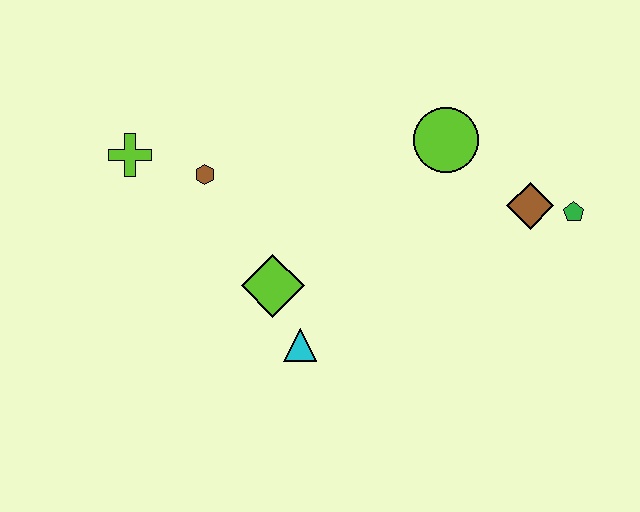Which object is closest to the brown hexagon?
The lime cross is closest to the brown hexagon.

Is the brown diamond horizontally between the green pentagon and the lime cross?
Yes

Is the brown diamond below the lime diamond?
No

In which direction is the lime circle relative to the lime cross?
The lime circle is to the right of the lime cross.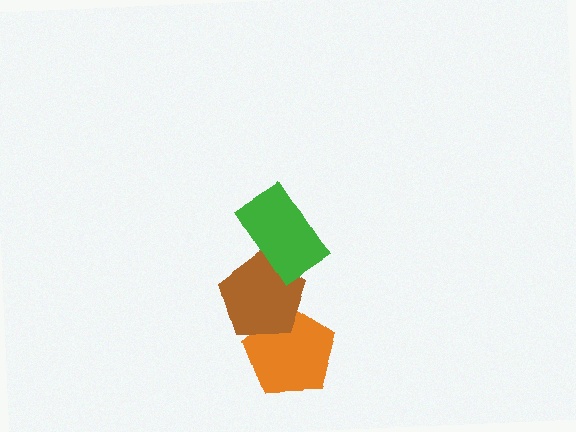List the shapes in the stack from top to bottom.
From top to bottom: the green rectangle, the brown pentagon, the orange pentagon.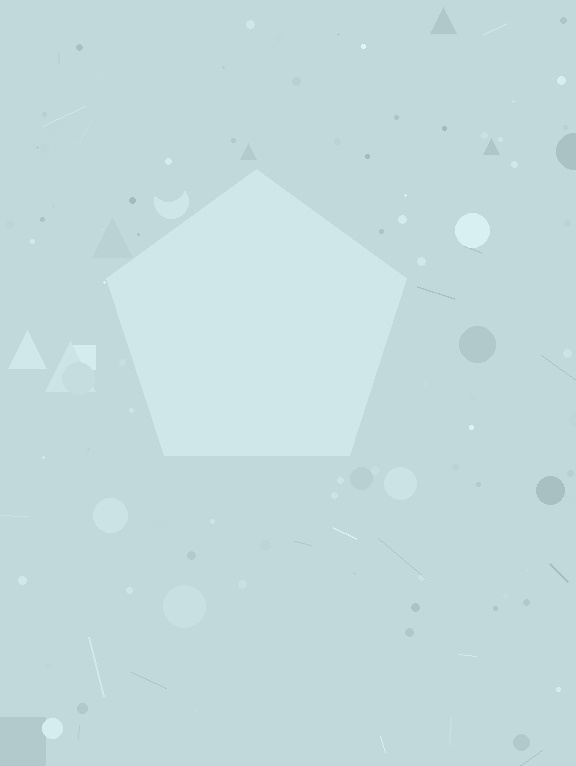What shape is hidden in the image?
A pentagon is hidden in the image.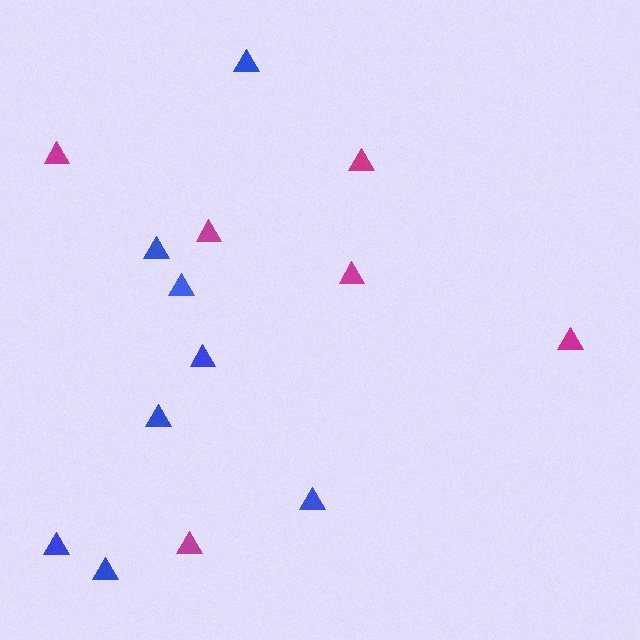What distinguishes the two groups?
There are 2 groups: one group of blue triangles (8) and one group of magenta triangles (6).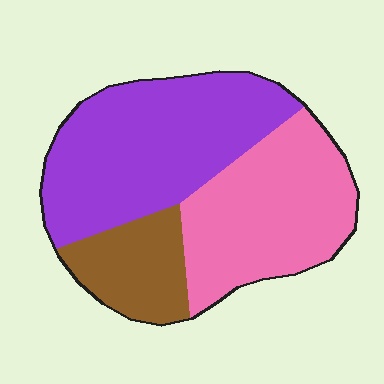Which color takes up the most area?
Purple, at roughly 45%.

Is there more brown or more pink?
Pink.